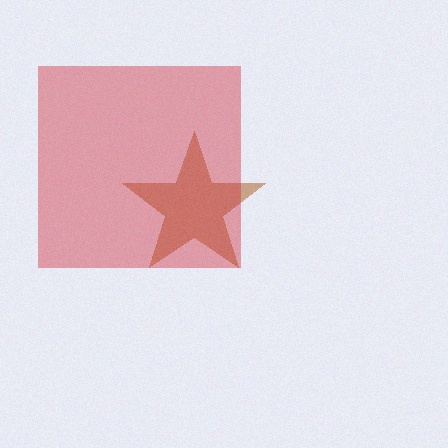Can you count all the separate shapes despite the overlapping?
Yes, there are 2 separate shapes.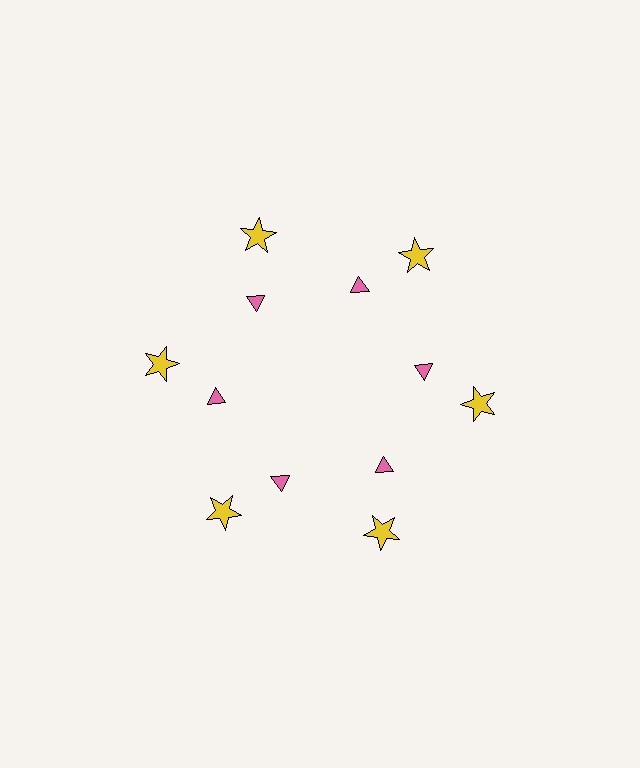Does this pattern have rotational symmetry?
Yes, this pattern has 6-fold rotational symmetry. It looks the same after rotating 60 degrees around the center.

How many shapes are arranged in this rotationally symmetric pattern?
There are 12 shapes, arranged in 6 groups of 2.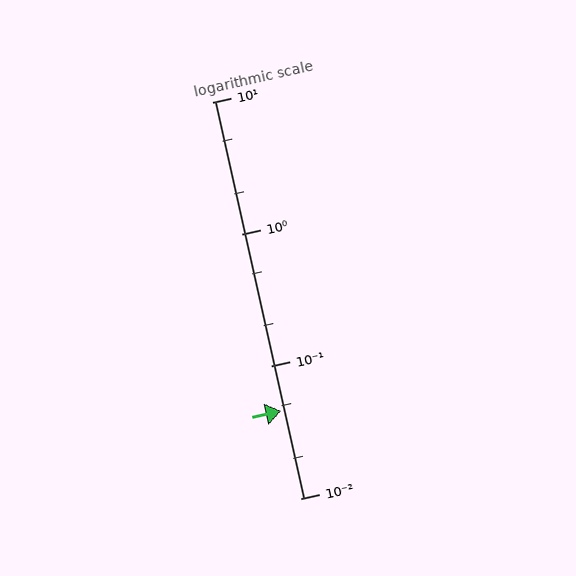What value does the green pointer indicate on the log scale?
The pointer indicates approximately 0.046.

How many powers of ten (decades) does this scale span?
The scale spans 3 decades, from 0.01 to 10.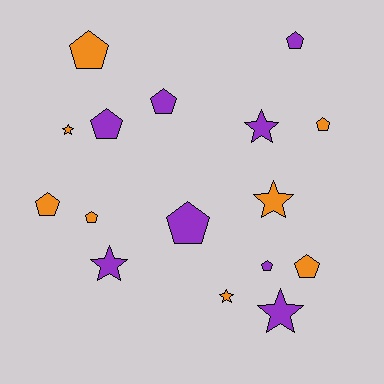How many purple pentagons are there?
There are 5 purple pentagons.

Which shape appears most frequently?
Pentagon, with 10 objects.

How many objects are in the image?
There are 16 objects.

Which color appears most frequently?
Orange, with 8 objects.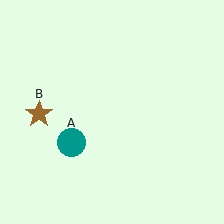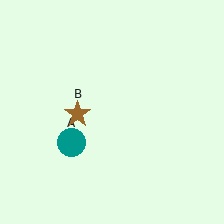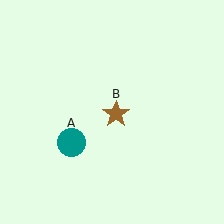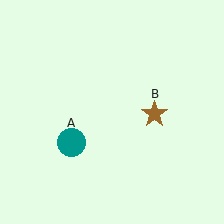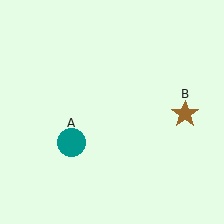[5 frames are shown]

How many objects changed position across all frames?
1 object changed position: brown star (object B).